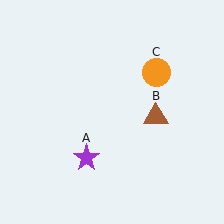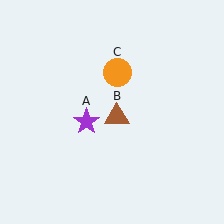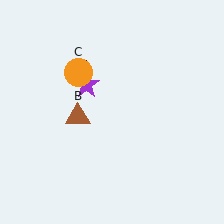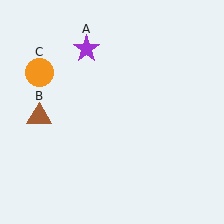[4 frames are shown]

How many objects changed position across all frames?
3 objects changed position: purple star (object A), brown triangle (object B), orange circle (object C).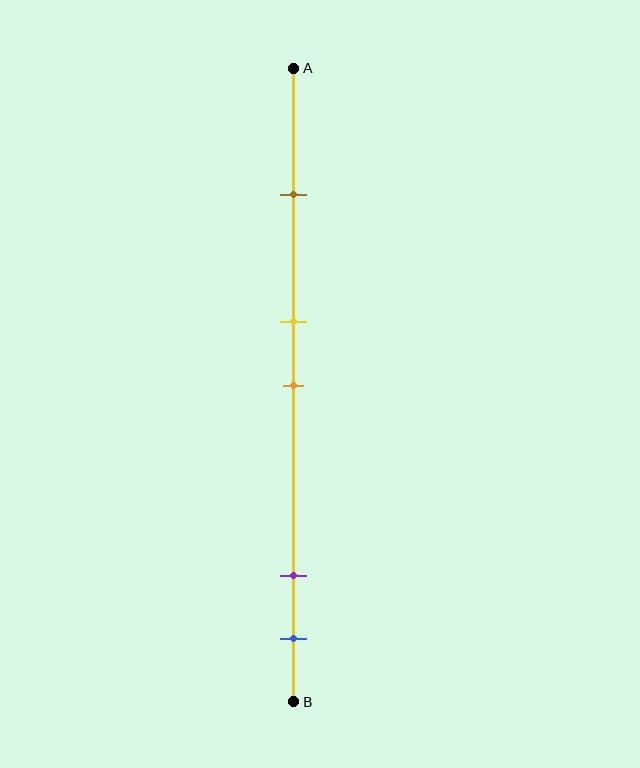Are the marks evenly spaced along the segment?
No, the marks are not evenly spaced.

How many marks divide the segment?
There are 5 marks dividing the segment.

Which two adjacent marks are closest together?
The yellow and orange marks are the closest adjacent pair.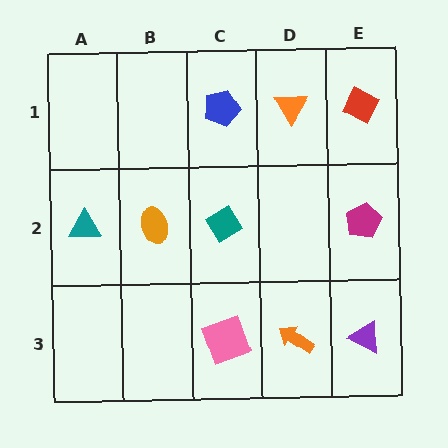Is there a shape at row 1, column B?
No, that cell is empty.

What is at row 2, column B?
An orange ellipse.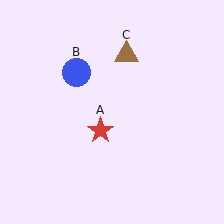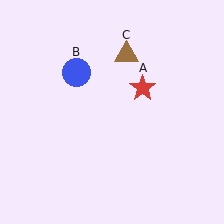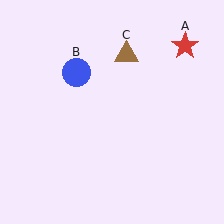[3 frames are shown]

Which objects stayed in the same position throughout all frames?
Blue circle (object B) and brown triangle (object C) remained stationary.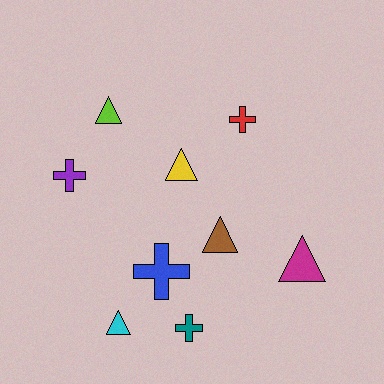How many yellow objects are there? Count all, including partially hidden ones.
There is 1 yellow object.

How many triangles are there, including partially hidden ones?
There are 5 triangles.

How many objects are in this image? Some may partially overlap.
There are 9 objects.